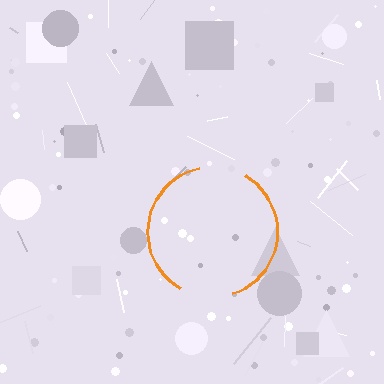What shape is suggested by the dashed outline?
The dashed outline suggests a circle.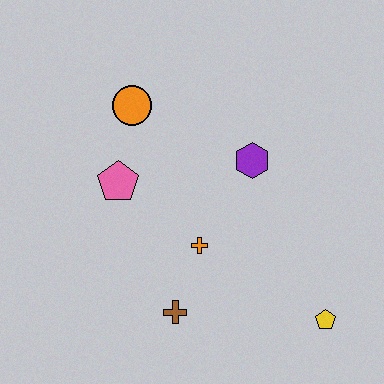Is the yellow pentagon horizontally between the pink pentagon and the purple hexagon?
No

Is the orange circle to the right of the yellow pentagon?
No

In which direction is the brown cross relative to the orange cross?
The brown cross is below the orange cross.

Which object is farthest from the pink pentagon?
The yellow pentagon is farthest from the pink pentagon.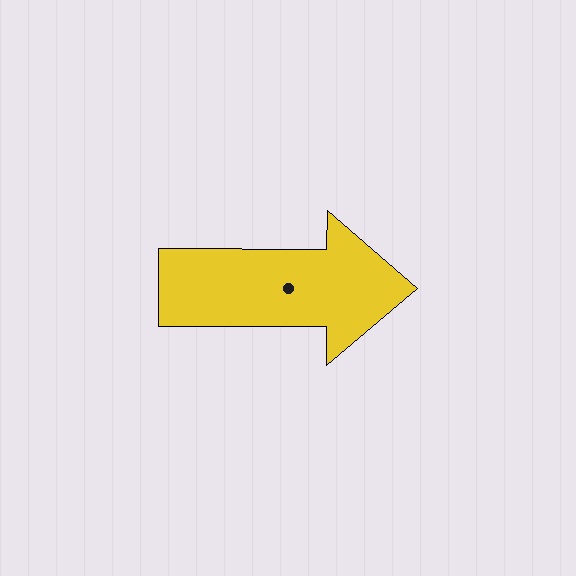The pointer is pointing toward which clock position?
Roughly 3 o'clock.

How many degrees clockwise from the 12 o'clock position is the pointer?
Approximately 90 degrees.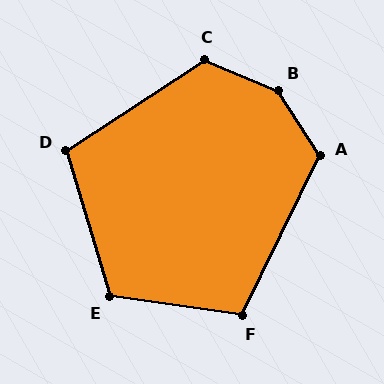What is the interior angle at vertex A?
Approximately 121 degrees (obtuse).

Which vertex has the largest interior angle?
B, at approximately 146 degrees.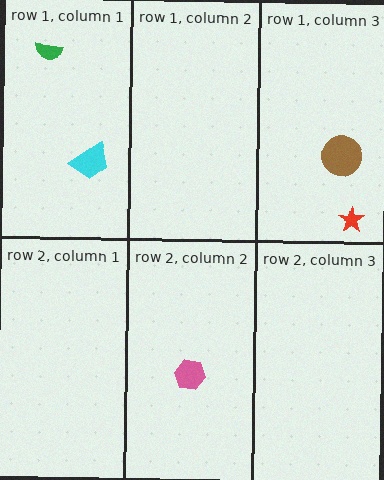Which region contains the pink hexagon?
The row 2, column 2 region.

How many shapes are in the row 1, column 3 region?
2.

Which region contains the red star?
The row 1, column 3 region.